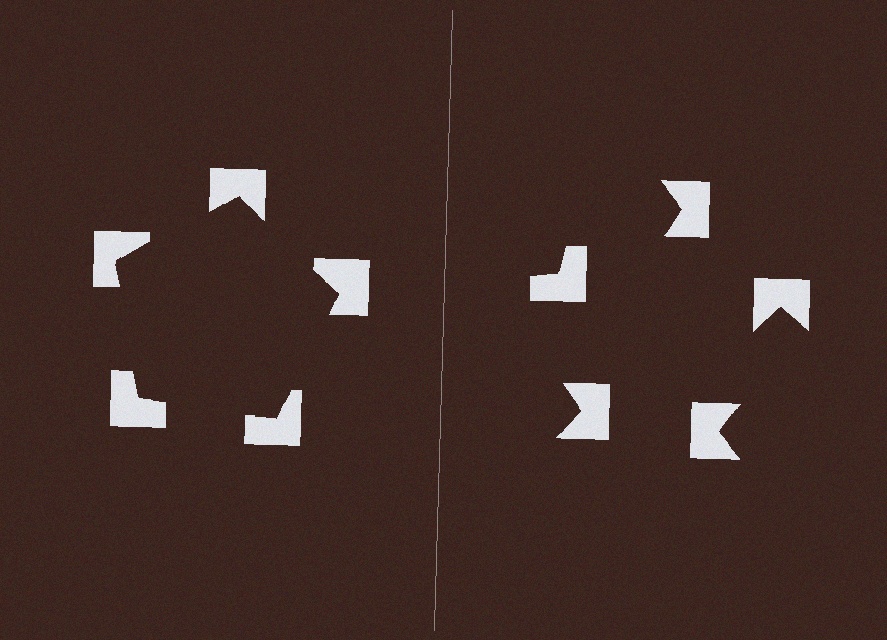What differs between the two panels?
The notched squares are positioned identically on both sides; only the wedge orientations differ. On the left they align to a pentagon; on the right they are misaligned.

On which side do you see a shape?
An illusory pentagon appears on the left side. On the right side the wedge cuts are rotated, so no coherent shape forms.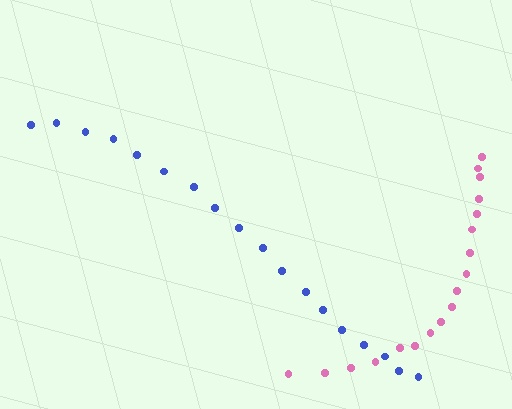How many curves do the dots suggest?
There are 2 distinct paths.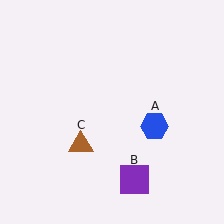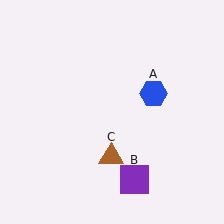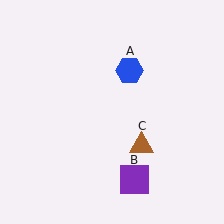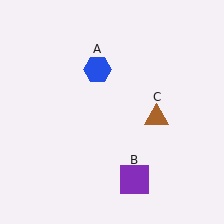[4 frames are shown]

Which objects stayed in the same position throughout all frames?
Purple square (object B) remained stationary.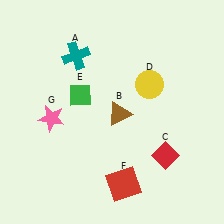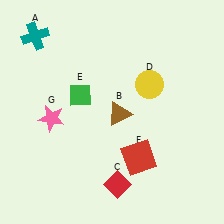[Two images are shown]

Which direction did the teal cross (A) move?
The teal cross (A) moved left.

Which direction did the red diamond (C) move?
The red diamond (C) moved left.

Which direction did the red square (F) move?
The red square (F) moved up.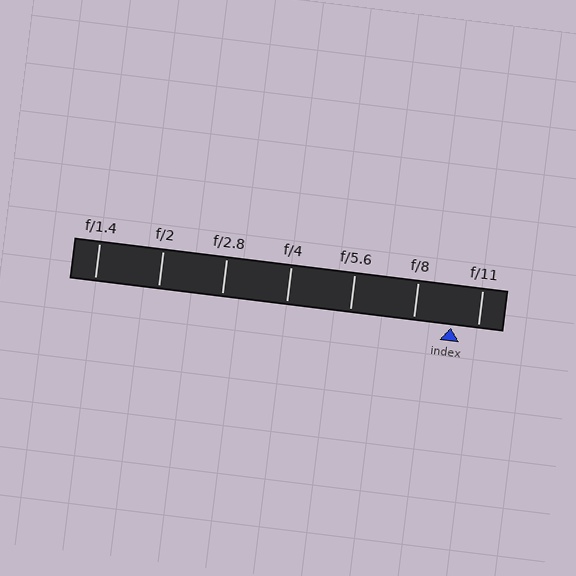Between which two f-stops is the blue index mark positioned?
The index mark is between f/8 and f/11.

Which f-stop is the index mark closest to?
The index mark is closest to f/11.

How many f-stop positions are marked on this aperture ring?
There are 7 f-stop positions marked.